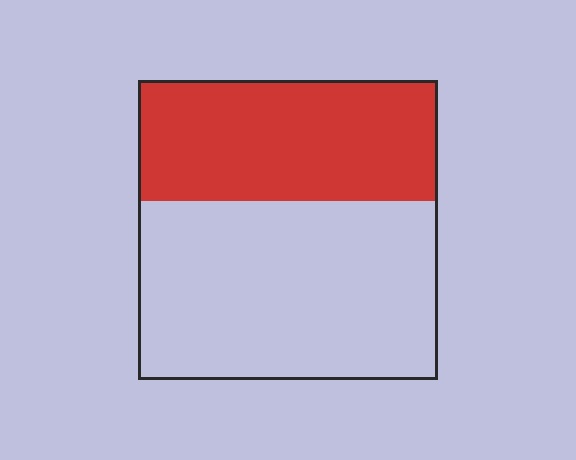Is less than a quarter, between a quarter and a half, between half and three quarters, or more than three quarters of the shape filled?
Between a quarter and a half.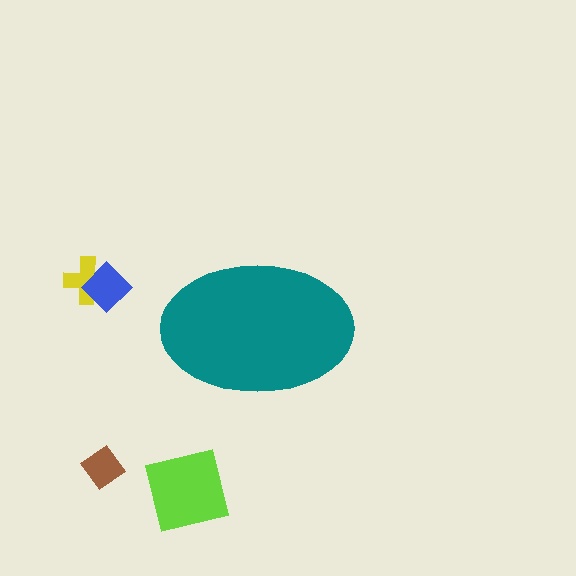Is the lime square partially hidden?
No, the lime square is fully visible.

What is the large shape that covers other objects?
A teal ellipse.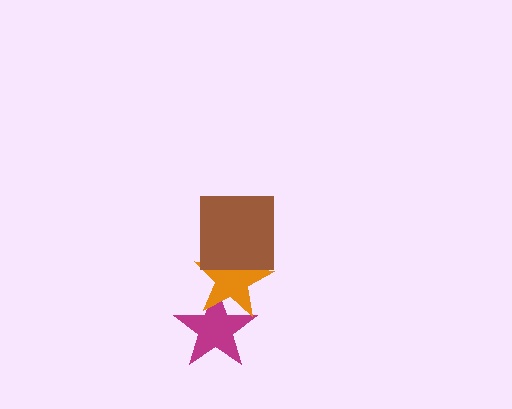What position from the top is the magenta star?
The magenta star is 3rd from the top.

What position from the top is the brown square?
The brown square is 1st from the top.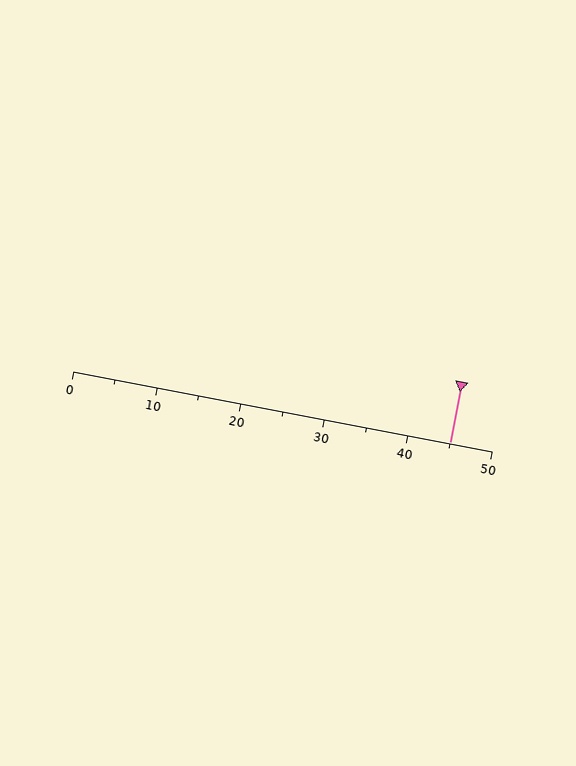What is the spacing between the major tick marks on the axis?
The major ticks are spaced 10 apart.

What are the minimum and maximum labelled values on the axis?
The axis runs from 0 to 50.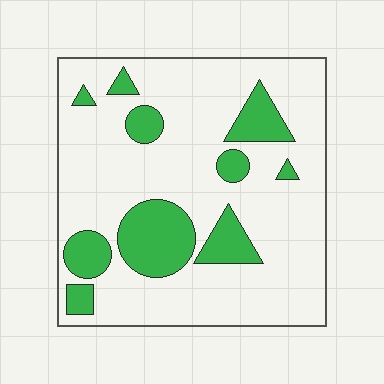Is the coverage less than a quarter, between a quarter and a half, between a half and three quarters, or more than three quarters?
Less than a quarter.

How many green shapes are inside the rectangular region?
10.